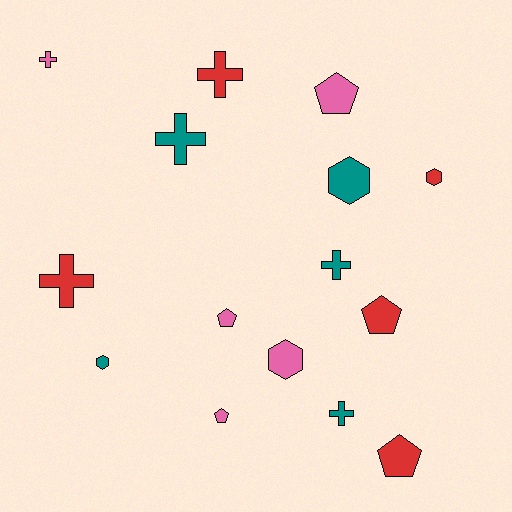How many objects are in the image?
There are 15 objects.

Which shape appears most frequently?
Cross, with 6 objects.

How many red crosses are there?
There are 2 red crosses.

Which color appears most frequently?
Pink, with 5 objects.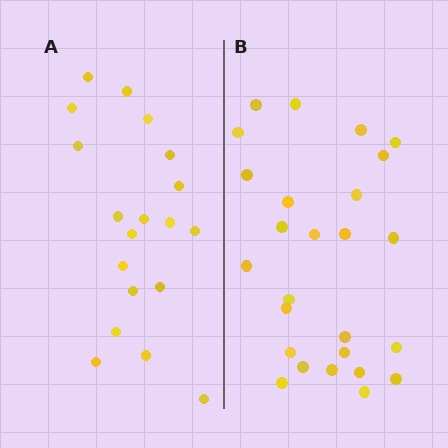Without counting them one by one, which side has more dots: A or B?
Region B (the right region) has more dots.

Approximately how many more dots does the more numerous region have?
Region B has roughly 8 or so more dots than region A.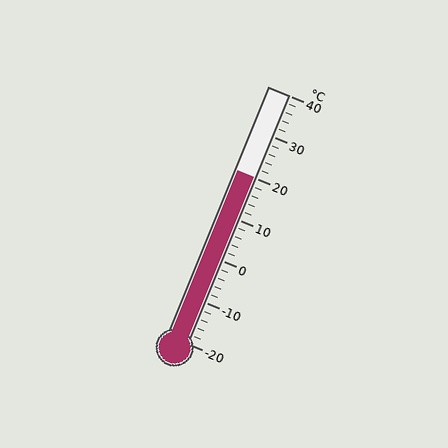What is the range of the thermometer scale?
The thermometer scale ranges from -20°C to 40°C.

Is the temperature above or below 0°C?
The temperature is above 0°C.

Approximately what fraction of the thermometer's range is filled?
The thermometer is filled to approximately 65% of its range.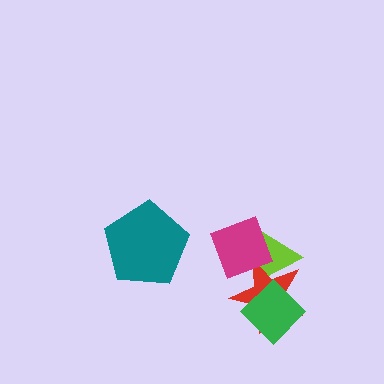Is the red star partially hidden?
Yes, it is partially covered by another shape.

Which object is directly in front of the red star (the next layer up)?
The green diamond is directly in front of the red star.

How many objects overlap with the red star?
3 objects overlap with the red star.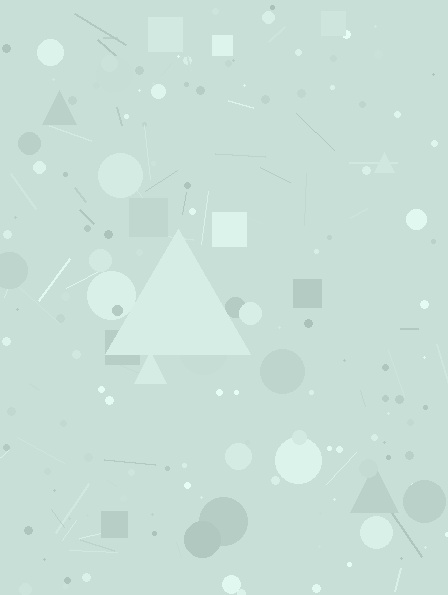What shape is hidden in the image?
A triangle is hidden in the image.